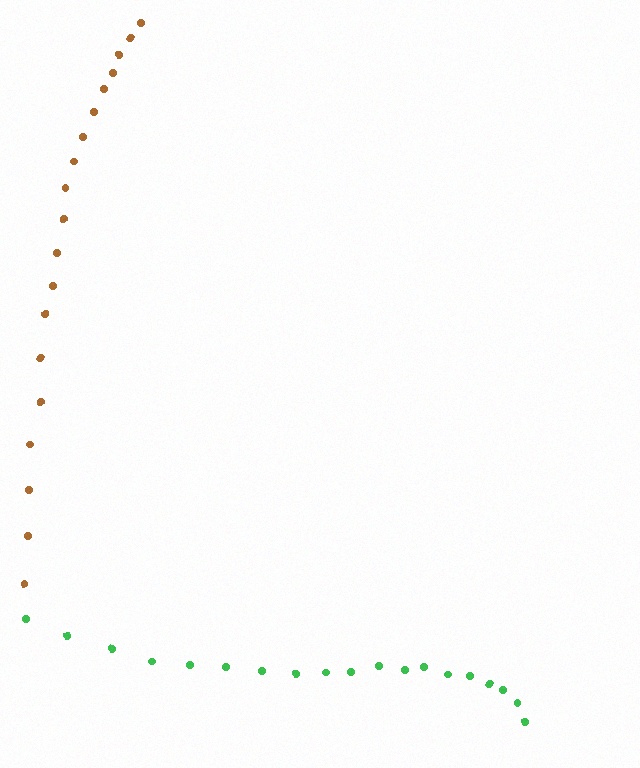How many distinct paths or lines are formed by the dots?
There are 2 distinct paths.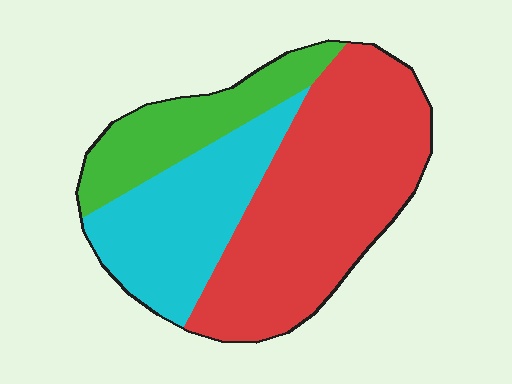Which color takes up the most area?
Red, at roughly 50%.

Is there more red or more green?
Red.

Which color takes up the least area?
Green, at roughly 20%.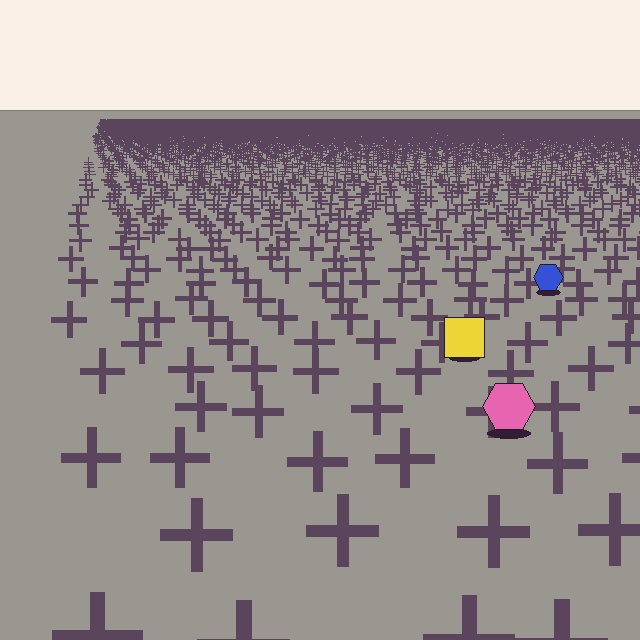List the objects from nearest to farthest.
From nearest to farthest: the pink hexagon, the yellow square, the blue hexagon.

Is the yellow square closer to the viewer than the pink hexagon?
No. The pink hexagon is closer — you can tell from the texture gradient: the ground texture is coarser near it.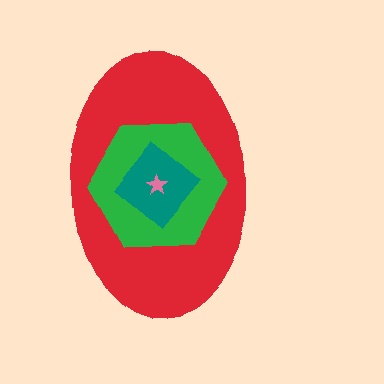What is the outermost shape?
The red ellipse.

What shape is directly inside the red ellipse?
The green hexagon.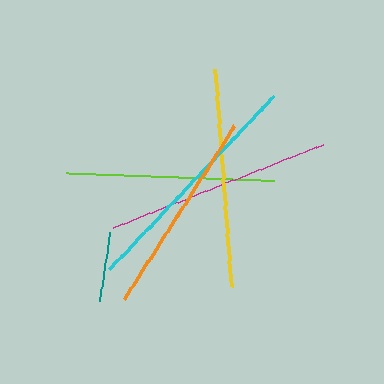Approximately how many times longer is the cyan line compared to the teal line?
The cyan line is approximately 3.5 times the length of the teal line.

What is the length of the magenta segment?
The magenta segment is approximately 227 pixels long.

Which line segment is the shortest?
The teal line is the shortest at approximately 69 pixels.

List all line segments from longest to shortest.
From longest to shortest: cyan, magenta, yellow, lime, orange, teal.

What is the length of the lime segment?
The lime segment is approximately 210 pixels long.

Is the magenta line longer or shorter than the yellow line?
The magenta line is longer than the yellow line.